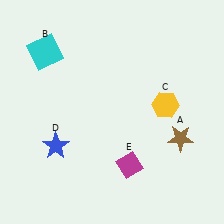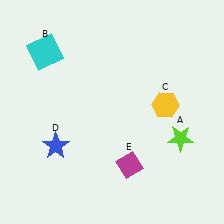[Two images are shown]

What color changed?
The star (A) changed from brown in Image 1 to lime in Image 2.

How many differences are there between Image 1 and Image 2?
There is 1 difference between the two images.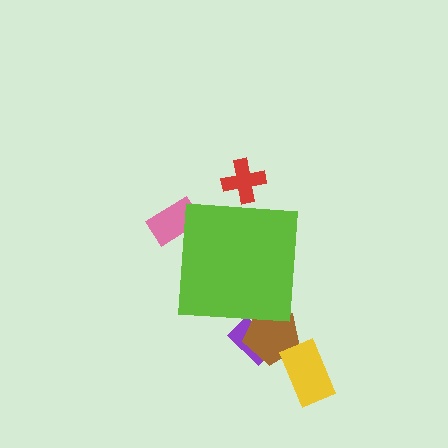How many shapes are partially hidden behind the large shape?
4 shapes are partially hidden.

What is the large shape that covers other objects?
A lime square.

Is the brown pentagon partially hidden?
Yes, the brown pentagon is partially hidden behind the lime square.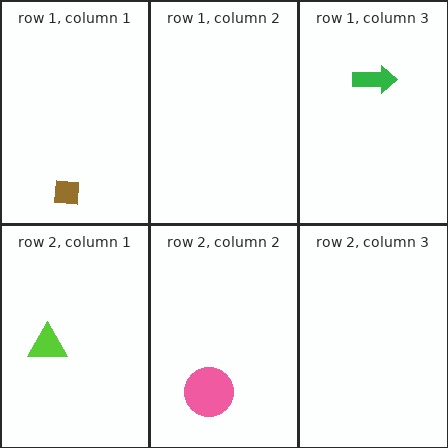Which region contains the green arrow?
The row 1, column 3 region.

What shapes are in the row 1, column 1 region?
The brown square.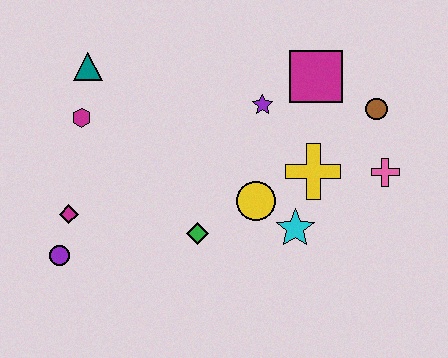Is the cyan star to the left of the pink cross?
Yes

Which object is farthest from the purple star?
The purple circle is farthest from the purple star.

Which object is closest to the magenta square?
The purple star is closest to the magenta square.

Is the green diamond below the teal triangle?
Yes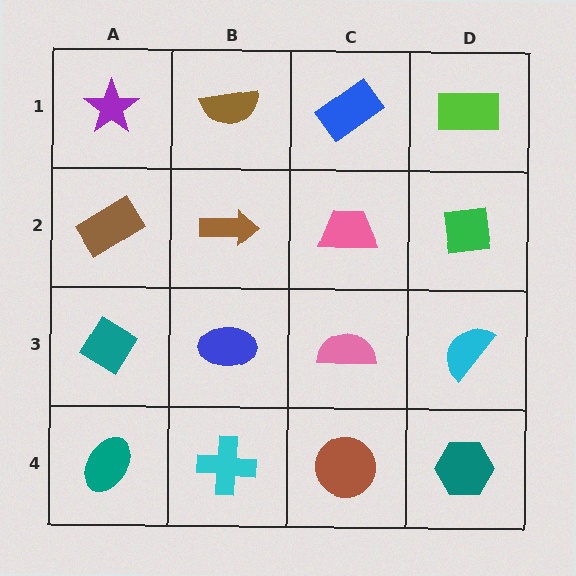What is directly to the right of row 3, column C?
A cyan semicircle.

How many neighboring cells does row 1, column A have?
2.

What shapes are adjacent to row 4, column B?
A blue ellipse (row 3, column B), a teal ellipse (row 4, column A), a brown circle (row 4, column C).